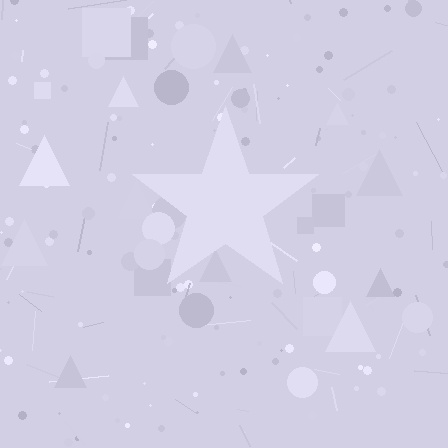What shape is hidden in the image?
A star is hidden in the image.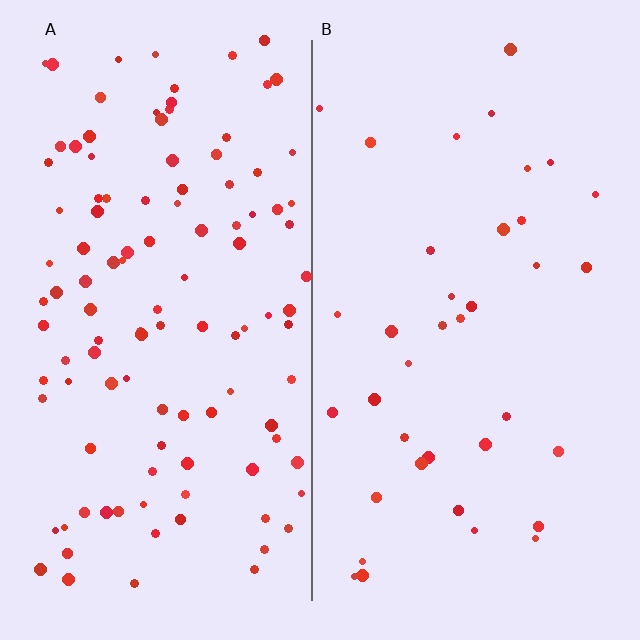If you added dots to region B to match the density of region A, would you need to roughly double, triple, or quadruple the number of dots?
Approximately triple.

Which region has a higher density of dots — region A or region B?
A (the left).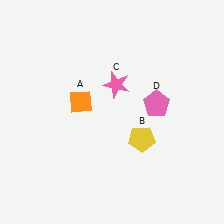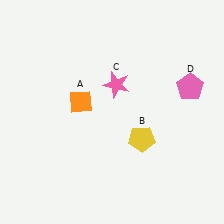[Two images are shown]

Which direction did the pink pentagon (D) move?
The pink pentagon (D) moved right.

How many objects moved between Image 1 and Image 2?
1 object moved between the two images.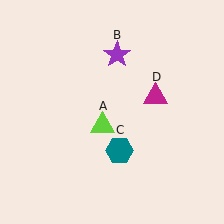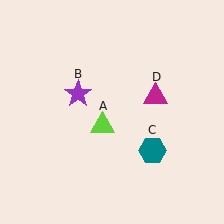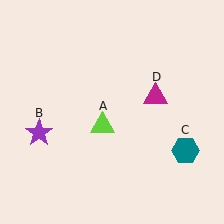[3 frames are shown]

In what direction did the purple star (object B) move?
The purple star (object B) moved down and to the left.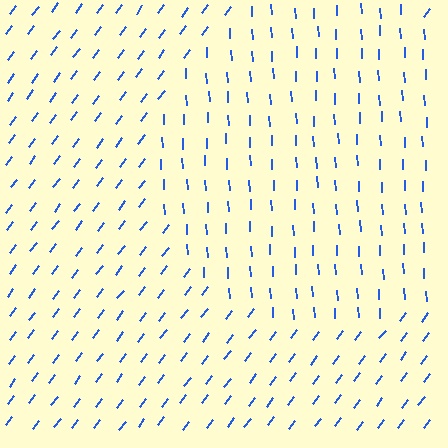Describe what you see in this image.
The image is filled with small blue line segments. A circle region in the image has lines oriented differently from the surrounding lines, creating a visible texture boundary.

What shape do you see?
I see a circle.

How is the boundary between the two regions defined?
The boundary is defined purely by a change in line orientation (approximately 40 degrees difference). All lines are the same color and thickness.